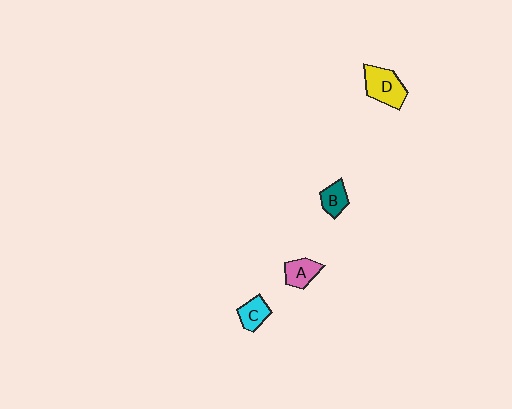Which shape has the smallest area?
Shape B (teal).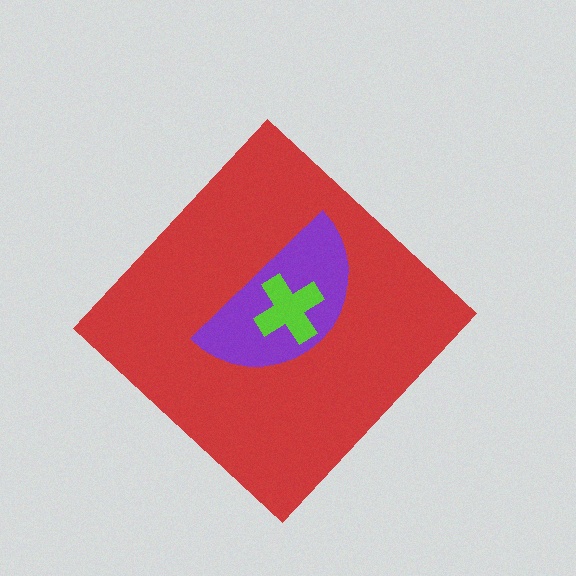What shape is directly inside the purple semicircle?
The lime cross.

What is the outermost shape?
The red diamond.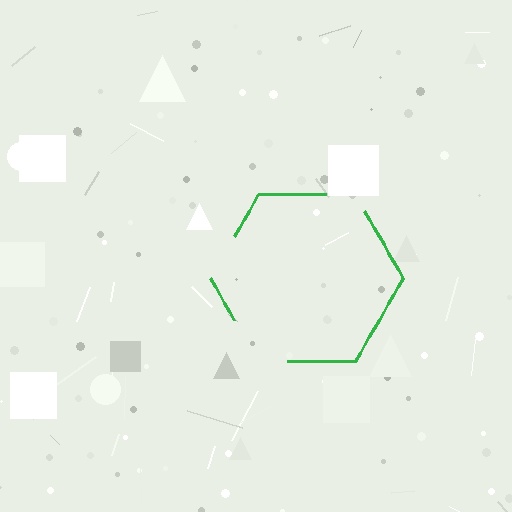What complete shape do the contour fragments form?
The contour fragments form a hexagon.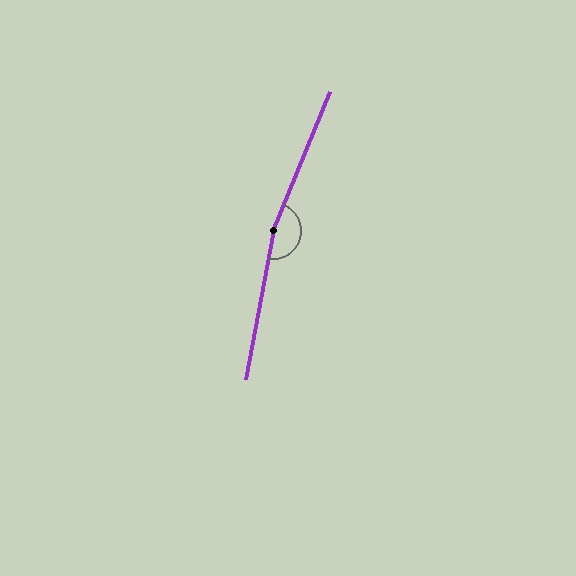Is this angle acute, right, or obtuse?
It is obtuse.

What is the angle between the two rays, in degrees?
Approximately 168 degrees.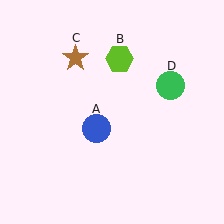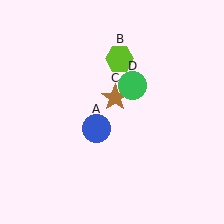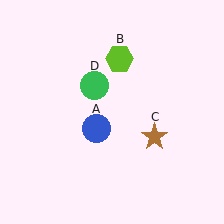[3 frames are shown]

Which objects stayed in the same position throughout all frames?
Blue circle (object A) and lime hexagon (object B) remained stationary.